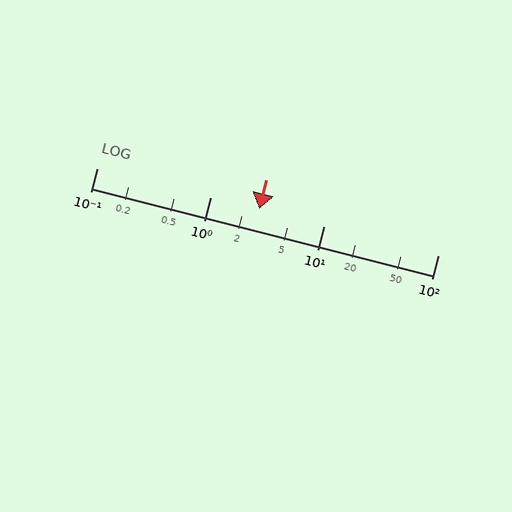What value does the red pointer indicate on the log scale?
The pointer indicates approximately 2.7.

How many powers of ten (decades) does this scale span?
The scale spans 3 decades, from 0.1 to 100.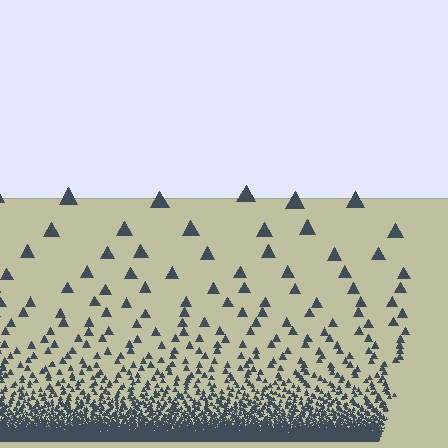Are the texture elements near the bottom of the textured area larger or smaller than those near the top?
Smaller. The gradient is inverted — elements near the bottom are smaller and denser.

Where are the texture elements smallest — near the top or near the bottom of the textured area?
Near the bottom.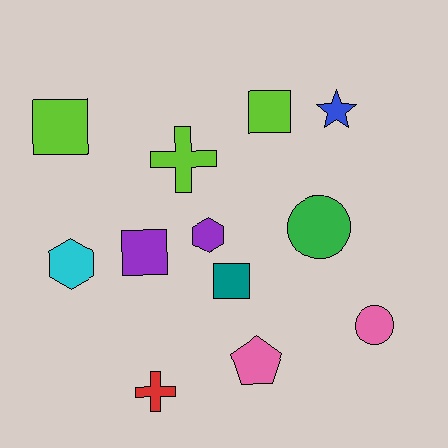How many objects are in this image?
There are 12 objects.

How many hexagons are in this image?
There are 2 hexagons.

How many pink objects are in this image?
There are 2 pink objects.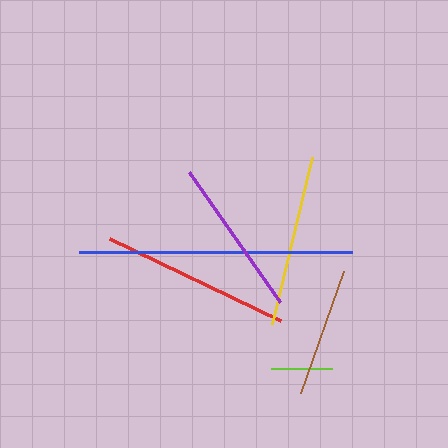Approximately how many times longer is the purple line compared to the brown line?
The purple line is approximately 1.2 times the length of the brown line.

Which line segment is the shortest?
The lime line is the shortest at approximately 61 pixels.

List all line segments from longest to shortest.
From longest to shortest: blue, red, yellow, purple, brown, lime.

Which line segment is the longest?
The blue line is the longest at approximately 273 pixels.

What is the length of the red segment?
The red segment is approximately 190 pixels long.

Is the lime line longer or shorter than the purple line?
The purple line is longer than the lime line.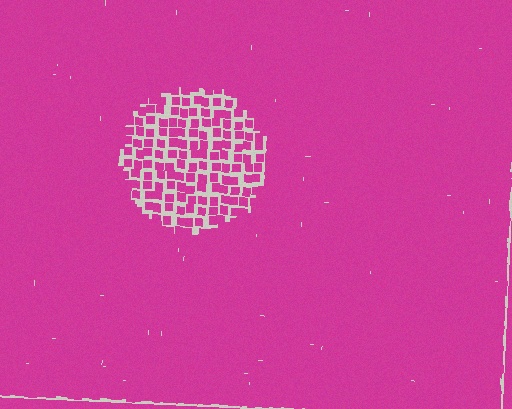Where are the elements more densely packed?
The elements are more densely packed outside the circle boundary.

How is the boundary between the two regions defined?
The boundary is defined by a change in element density (approximately 2.9x ratio). All elements are the same color, size, and shape.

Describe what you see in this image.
The image contains small magenta elements arranged at two different densities. A circle-shaped region is visible where the elements are less densely packed than the surrounding area.